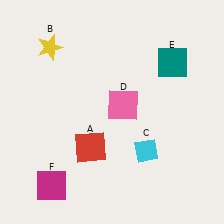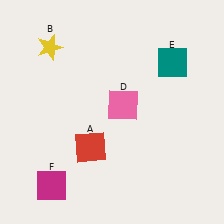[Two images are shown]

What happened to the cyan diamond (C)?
The cyan diamond (C) was removed in Image 2. It was in the bottom-right area of Image 1.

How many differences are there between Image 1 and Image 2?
There is 1 difference between the two images.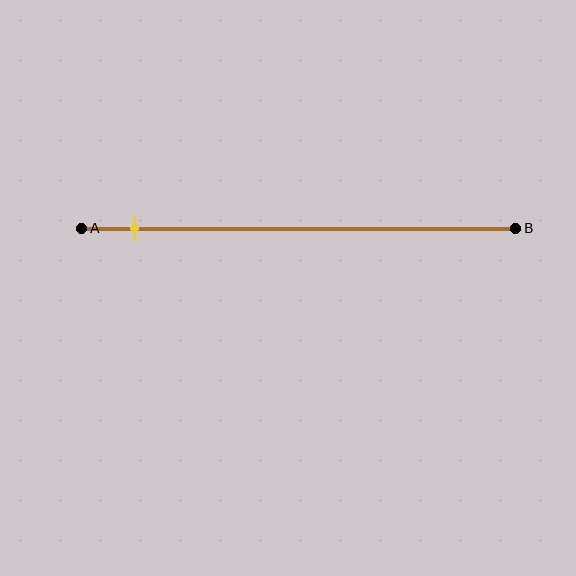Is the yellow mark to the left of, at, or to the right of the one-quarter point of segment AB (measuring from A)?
The yellow mark is to the left of the one-quarter point of segment AB.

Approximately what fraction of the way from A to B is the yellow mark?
The yellow mark is approximately 10% of the way from A to B.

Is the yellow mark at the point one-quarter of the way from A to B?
No, the mark is at about 10% from A, not at the 25% one-quarter point.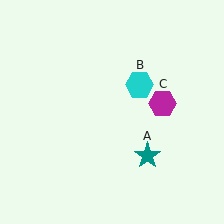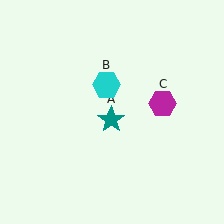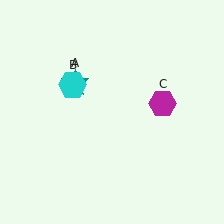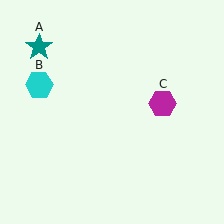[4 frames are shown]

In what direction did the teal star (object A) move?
The teal star (object A) moved up and to the left.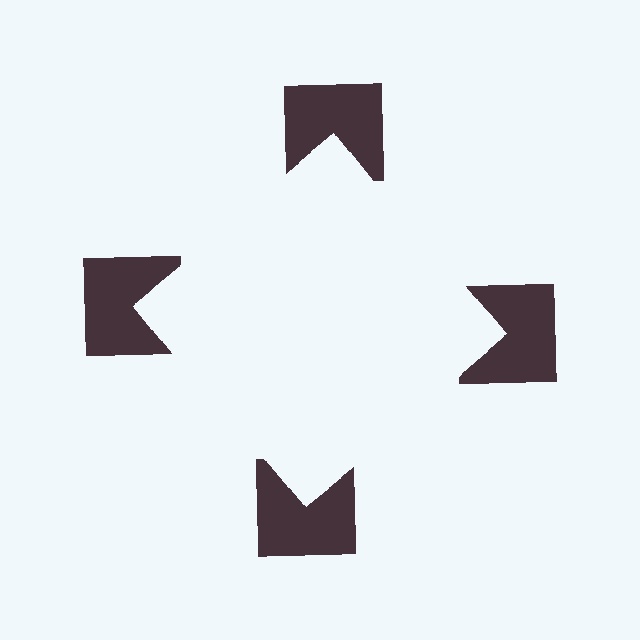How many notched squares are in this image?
There are 4 — one at each vertex of the illusory square.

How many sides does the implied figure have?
4 sides.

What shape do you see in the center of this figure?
An illusory square — its edges are inferred from the aligned wedge cuts in the notched squares, not physically drawn.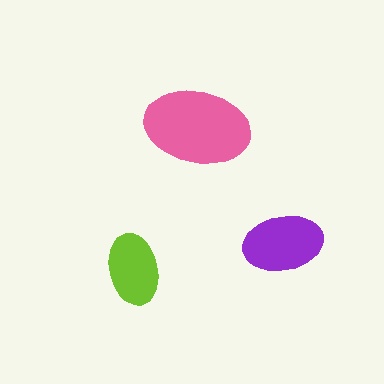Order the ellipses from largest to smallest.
the pink one, the purple one, the lime one.